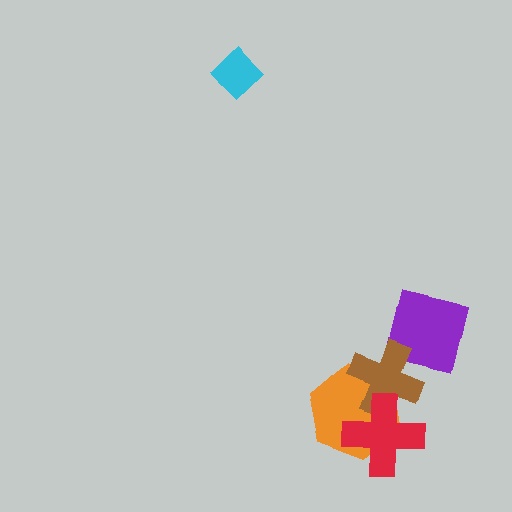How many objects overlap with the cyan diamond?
0 objects overlap with the cyan diamond.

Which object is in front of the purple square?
The brown cross is in front of the purple square.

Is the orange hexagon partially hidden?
Yes, it is partially covered by another shape.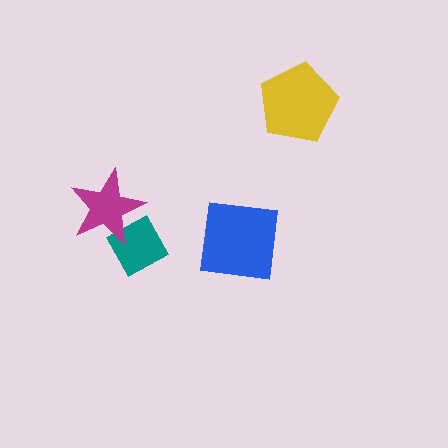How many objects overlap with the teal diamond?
1 object overlaps with the teal diamond.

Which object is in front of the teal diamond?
The magenta star is in front of the teal diamond.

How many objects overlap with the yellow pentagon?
0 objects overlap with the yellow pentagon.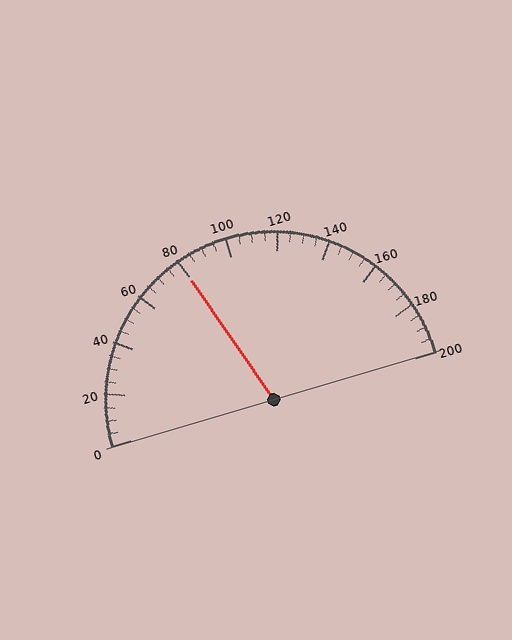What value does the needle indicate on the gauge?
The needle indicates approximately 80.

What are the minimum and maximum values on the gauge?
The gauge ranges from 0 to 200.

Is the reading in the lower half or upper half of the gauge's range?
The reading is in the lower half of the range (0 to 200).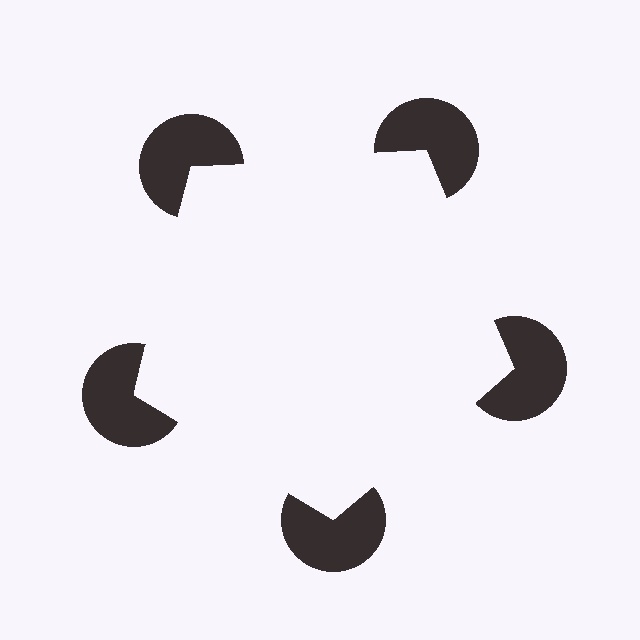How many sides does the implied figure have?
5 sides.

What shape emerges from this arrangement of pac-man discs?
An illusory pentagon — its edges are inferred from the aligned wedge cuts in the pac-man discs, not physically drawn.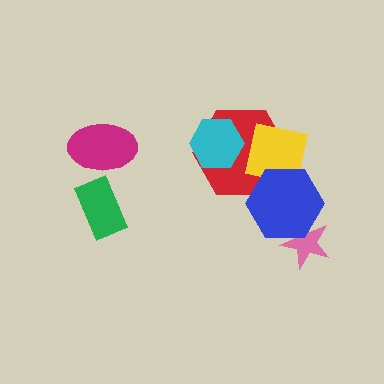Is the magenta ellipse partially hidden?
No, no other shape covers it.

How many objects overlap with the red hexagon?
3 objects overlap with the red hexagon.